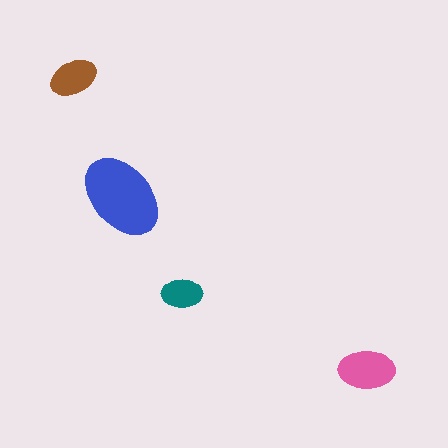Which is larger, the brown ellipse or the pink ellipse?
The pink one.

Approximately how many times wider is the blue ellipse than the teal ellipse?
About 2 times wider.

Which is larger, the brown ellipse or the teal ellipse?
The brown one.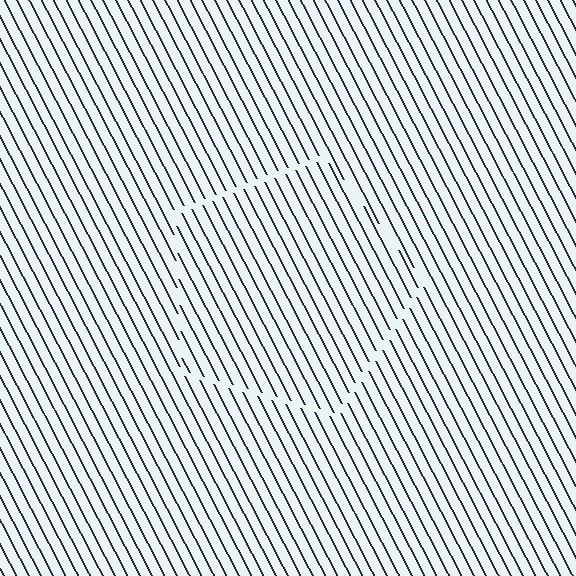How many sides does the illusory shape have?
5 sides — the line-ends trace a pentagon.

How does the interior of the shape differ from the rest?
The interior of the shape contains the same grating, shifted by half a period — the contour is defined by the phase discontinuity where line-ends from the inner and outer gratings abut.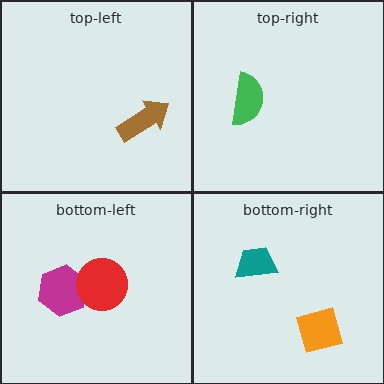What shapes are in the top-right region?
The green semicircle.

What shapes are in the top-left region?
The brown arrow.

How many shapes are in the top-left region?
1.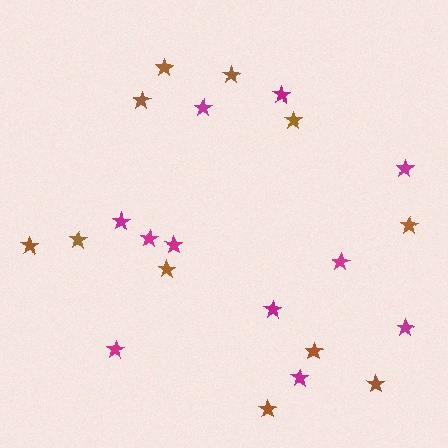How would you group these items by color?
There are 2 groups: one group of magenta stars (11) and one group of brown stars (11).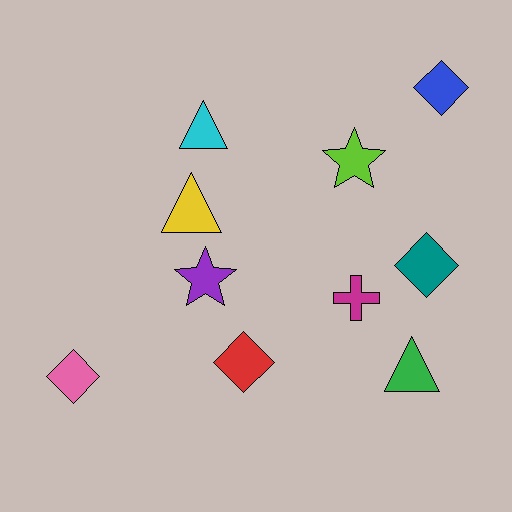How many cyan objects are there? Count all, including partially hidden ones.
There is 1 cyan object.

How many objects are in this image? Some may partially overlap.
There are 10 objects.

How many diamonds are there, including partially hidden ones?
There are 4 diamonds.